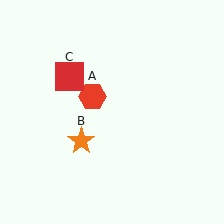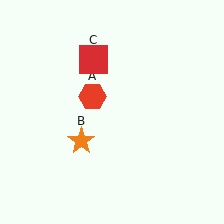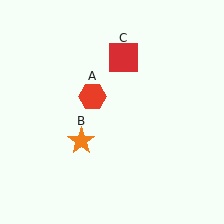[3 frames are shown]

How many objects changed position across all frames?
1 object changed position: red square (object C).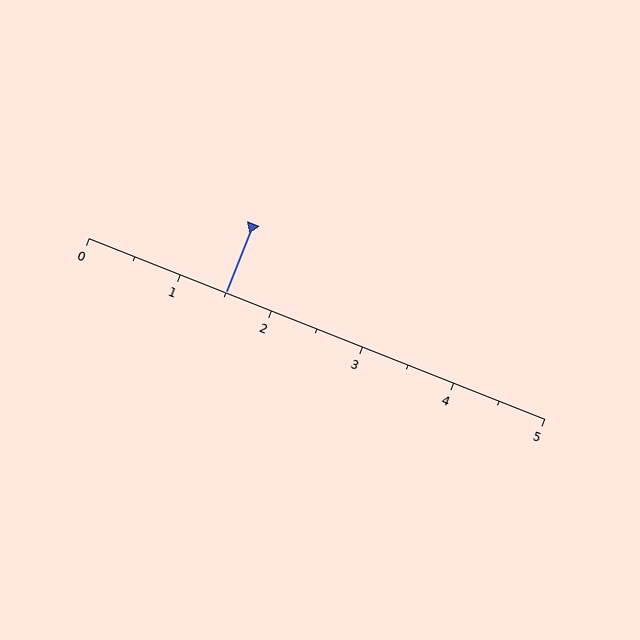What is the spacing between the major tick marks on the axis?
The major ticks are spaced 1 apart.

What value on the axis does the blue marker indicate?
The marker indicates approximately 1.5.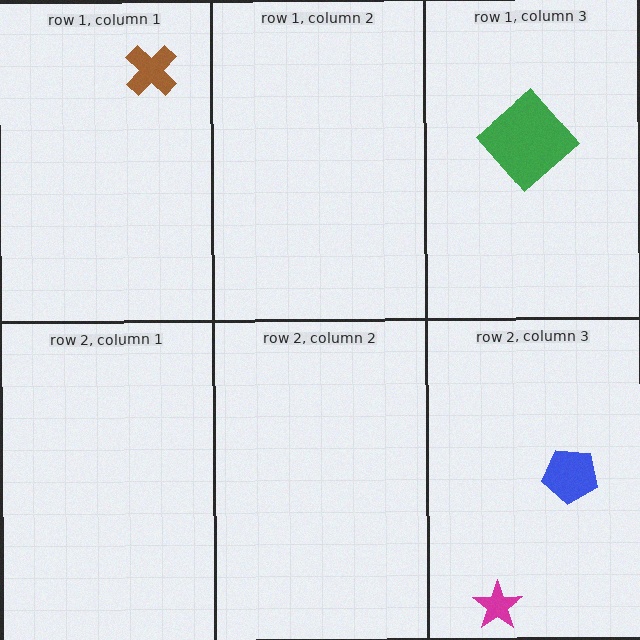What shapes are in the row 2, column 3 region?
The magenta star, the blue pentagon.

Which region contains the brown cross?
The row 1, column 1 region.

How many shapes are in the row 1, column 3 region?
1.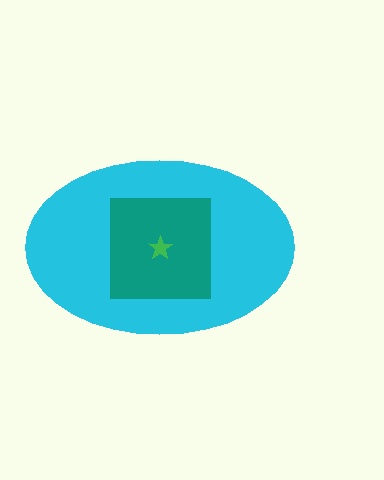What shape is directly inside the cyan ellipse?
The teal square.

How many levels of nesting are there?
3.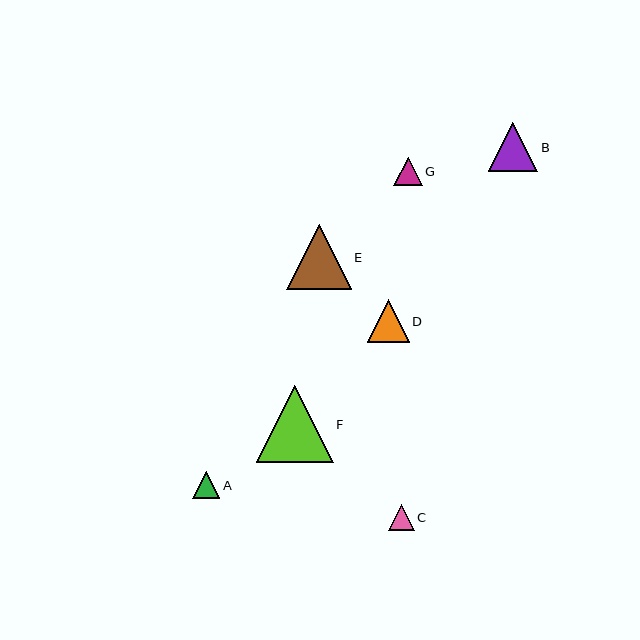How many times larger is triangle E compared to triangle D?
Triangle E is approximately 1.5 times the size of triangle D.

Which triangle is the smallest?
Triangle C is the smallest with a size of approximately 26 pixels.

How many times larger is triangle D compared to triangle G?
Triangle D is approximately 1.5 times the size of triangle G.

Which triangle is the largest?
Triangle F is the largest with a size of approximately 77 pixels.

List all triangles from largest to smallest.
From largest to smallest: F, E, B, D, G, A, C.